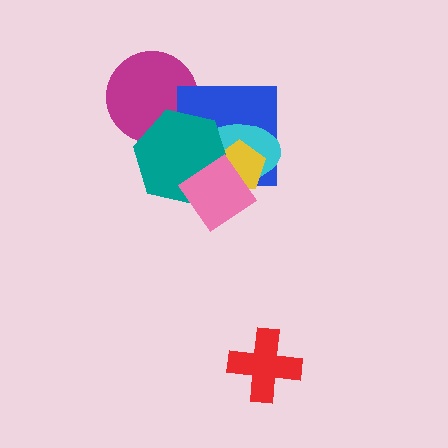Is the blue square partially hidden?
Yes, it is partially covered by another shape.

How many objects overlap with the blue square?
5 objects overlap with the blue square.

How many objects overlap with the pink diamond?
4 objects overlap with the pink diamond.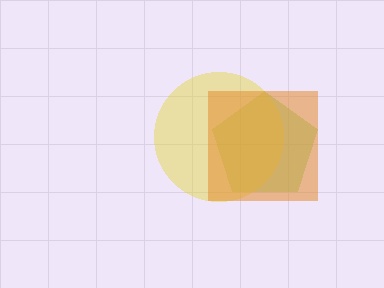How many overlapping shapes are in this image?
There are 3 overlapping shapes in the image.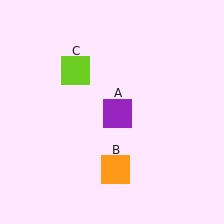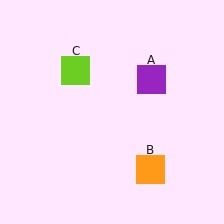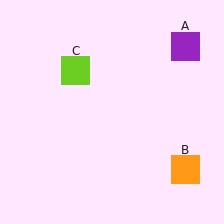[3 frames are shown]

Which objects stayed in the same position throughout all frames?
Lime square (object C) remained stationary.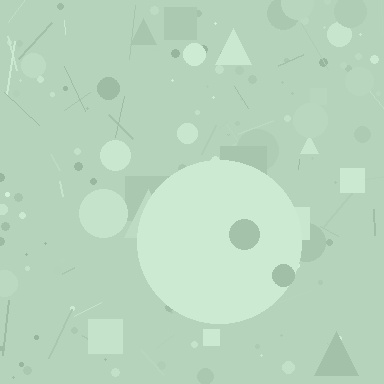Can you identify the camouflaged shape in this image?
The camouflaged shape is a circle.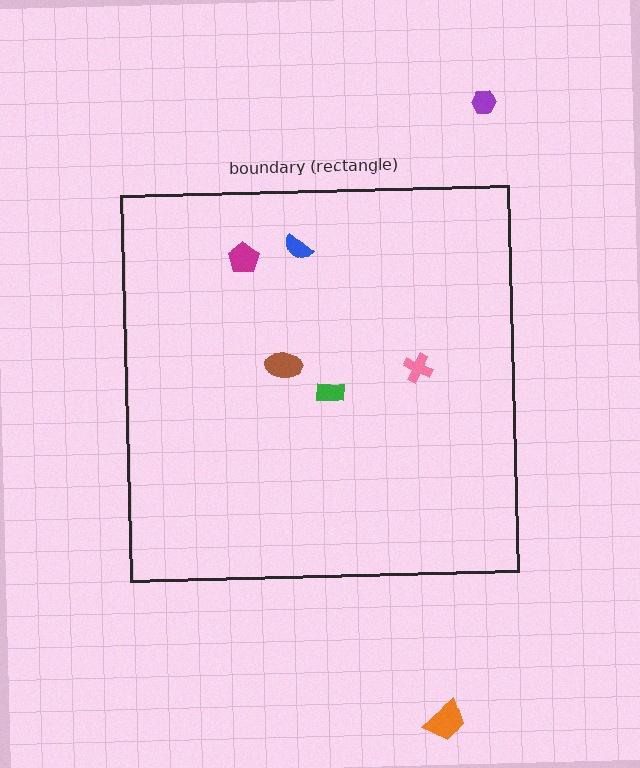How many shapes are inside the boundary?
5 inside, 2 outside.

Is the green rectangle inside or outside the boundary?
Inside.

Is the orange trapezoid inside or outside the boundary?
Outside.